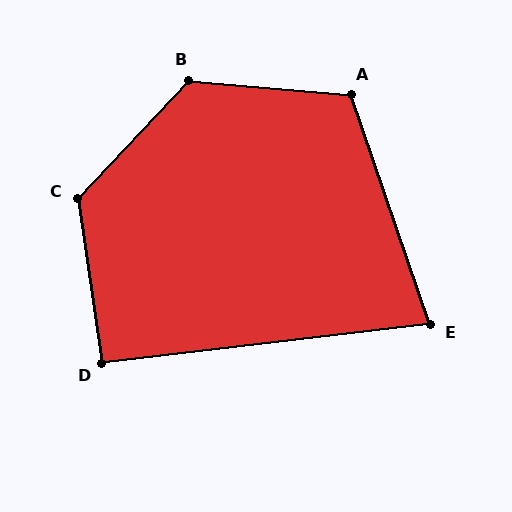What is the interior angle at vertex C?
Approximately 128 degrees (obtuse).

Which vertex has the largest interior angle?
B, at approximately 129 degrees.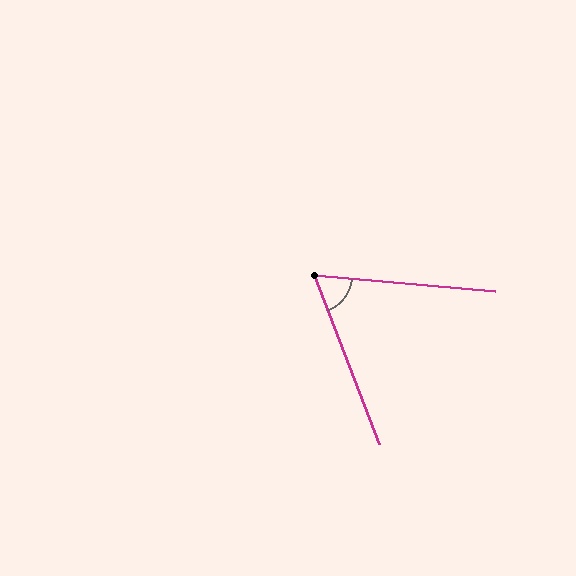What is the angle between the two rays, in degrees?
Approximately 64 degrees.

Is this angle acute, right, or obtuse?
It is acute.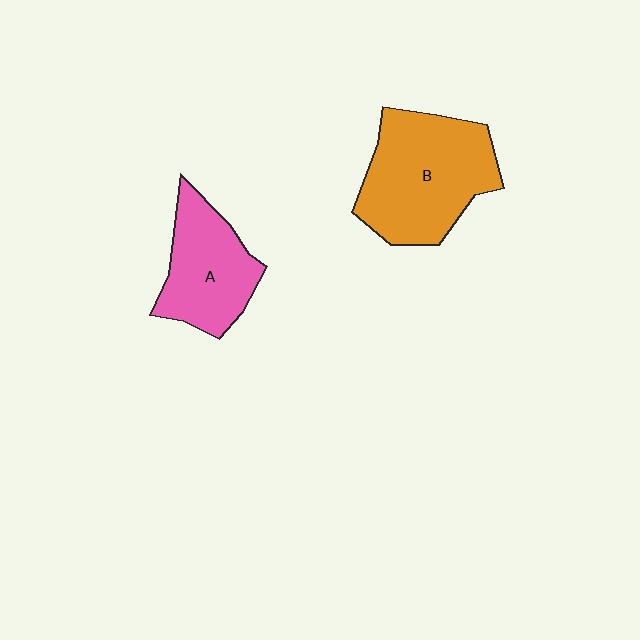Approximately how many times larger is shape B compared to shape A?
Approximately 1.4 times.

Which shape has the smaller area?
Shape A (pink).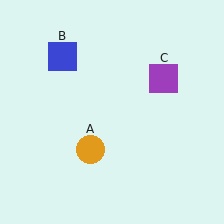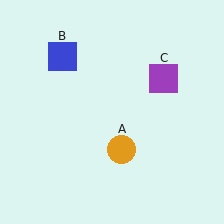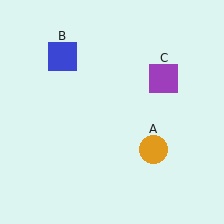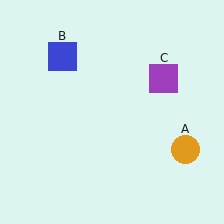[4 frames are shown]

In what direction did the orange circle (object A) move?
The orange circle (object A) moved right.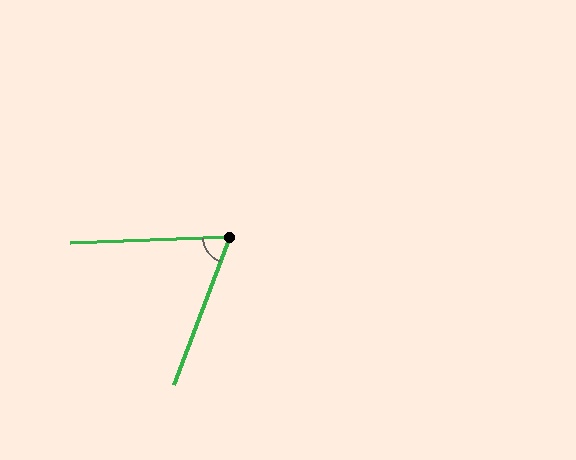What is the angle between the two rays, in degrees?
Approximately 67 degrees.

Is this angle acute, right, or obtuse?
It is acute.